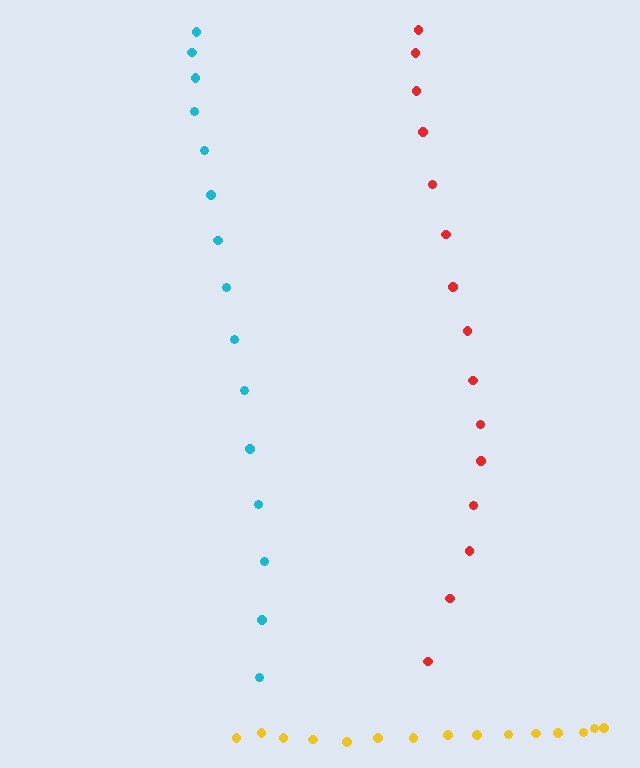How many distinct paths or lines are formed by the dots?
There are 3 distinct paths.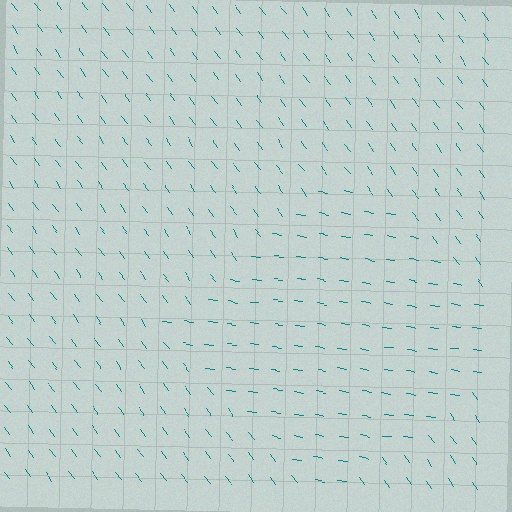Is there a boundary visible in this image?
Yes, there is a texture boundary formed by a change in line orientation.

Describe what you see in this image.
The image is filled with small teal line segments. A diamond region in the image has lines oriented differently from the surrounding lines, creating a visible texture boundary.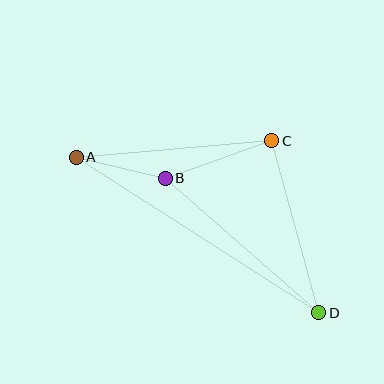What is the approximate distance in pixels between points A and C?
The distance between A and C is approximately 196 pixels.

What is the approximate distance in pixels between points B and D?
The distance between B and D is approximately 204 pixels.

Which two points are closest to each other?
Points A and B are closest to each other.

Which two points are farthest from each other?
Points A and D are farthest from each other.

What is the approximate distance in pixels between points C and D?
The distance between C and D is approximately 178 pixels.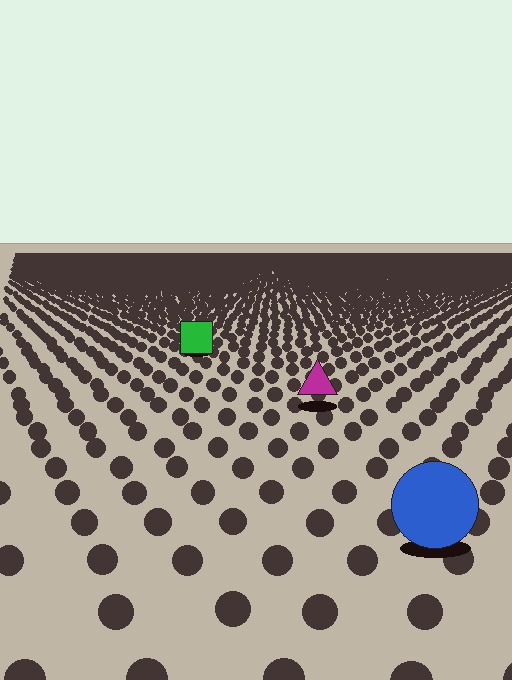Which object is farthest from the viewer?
The green square is farthest from the viewer. It appears smaller and the ground texture around it is denser.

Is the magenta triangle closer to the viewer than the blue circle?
No. The blue circle is closer — you can tell from the texture gradient: the ground texture is coarser near it.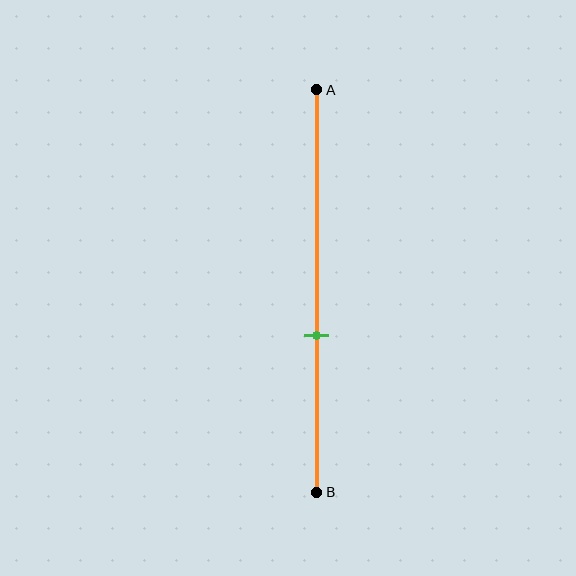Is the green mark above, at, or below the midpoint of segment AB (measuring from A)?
The green mark is below the midpoint of segment AB.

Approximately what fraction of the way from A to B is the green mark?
The green mark is approximately 60% of the way from A to B.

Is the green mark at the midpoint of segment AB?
No, the mark is at about 60% from A, not at the 50% midpoint.